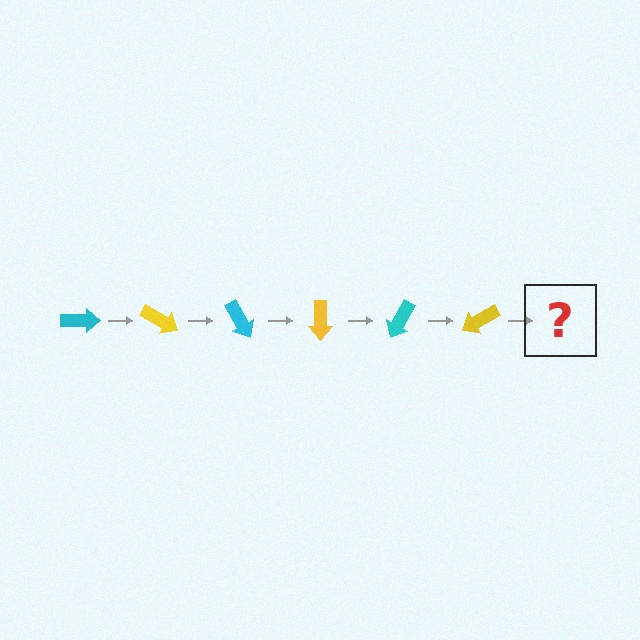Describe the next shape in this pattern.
It should be a cyan arrow, rotated 180 degrees from the start.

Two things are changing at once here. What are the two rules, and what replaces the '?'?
The two rules are that it rotates 30 degrees each step and the color cycles through cyan and yellow. The '?' should be a cyan arrow, rotated 180 degrees from the start.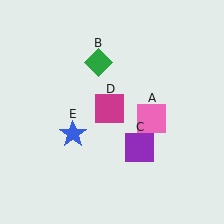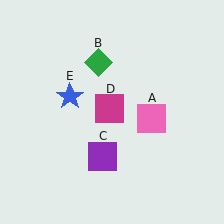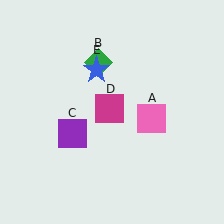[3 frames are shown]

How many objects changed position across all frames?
2 objects changed position: purple square (object C), blue star (object E).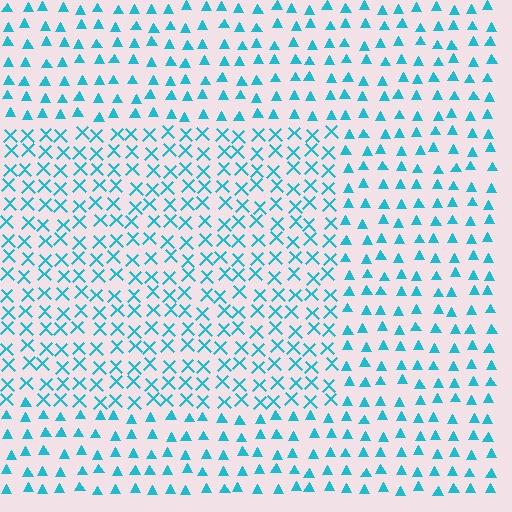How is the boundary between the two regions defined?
The boundary is defined by a change in element shape: X marks inside vs. triangles outside. All elements share the same color and spacing.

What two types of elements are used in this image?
The image uses X marks inside the rectangle region and triangles outside it.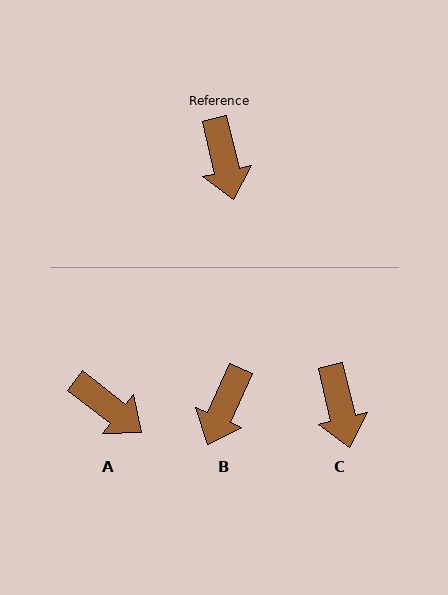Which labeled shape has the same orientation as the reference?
C.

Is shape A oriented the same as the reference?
No, it is off by about 39 degrees.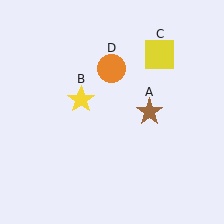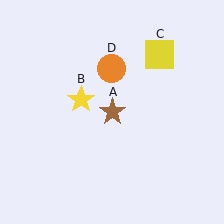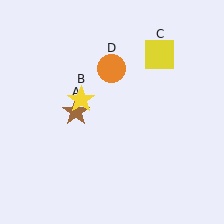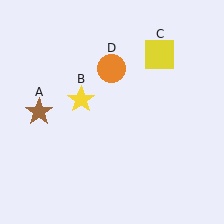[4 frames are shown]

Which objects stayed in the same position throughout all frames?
Yellow star (object B) and yellow square (object C) and orange circle (object D) remained stationary.